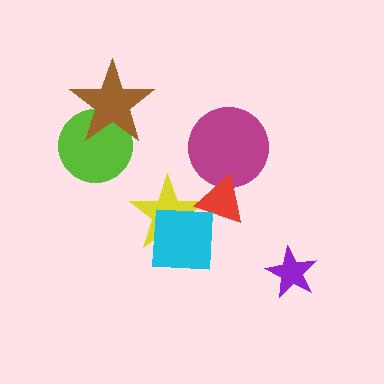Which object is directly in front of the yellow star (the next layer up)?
The red triangle is directly in front of the yellow star.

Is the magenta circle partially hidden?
Yes, it is partially covered by another shape.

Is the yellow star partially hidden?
Yes, it is partially covered by another shape.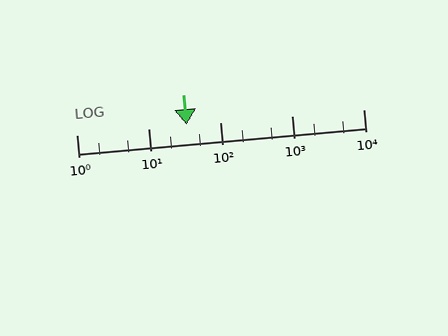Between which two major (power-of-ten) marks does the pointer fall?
The pointer is between 10 and 100.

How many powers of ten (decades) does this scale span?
The scale spans 4 decades, from 1 to 10000.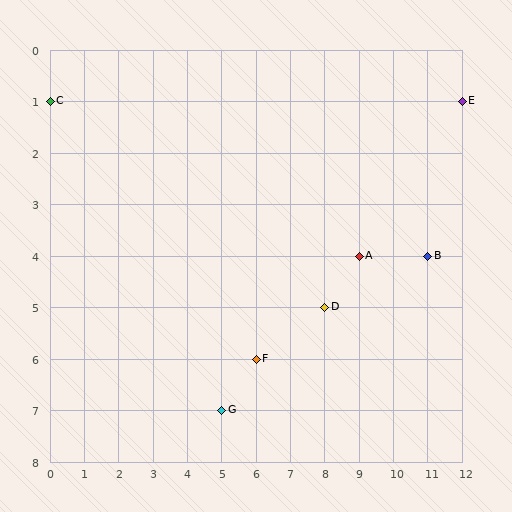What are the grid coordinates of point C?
Point C is at grid coordinates (0, 1).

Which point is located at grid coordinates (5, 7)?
Point G is at (5, 7).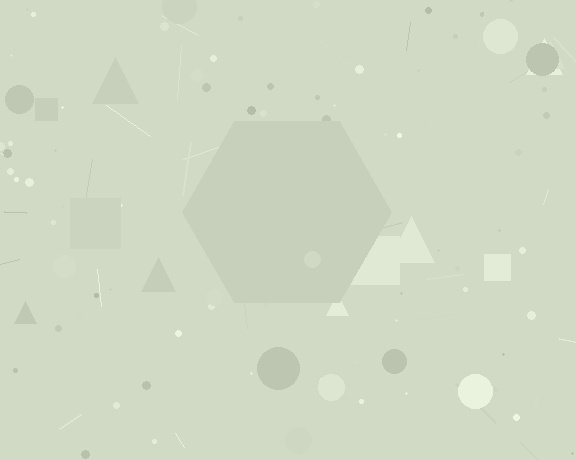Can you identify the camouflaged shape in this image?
The camouflaged shape is a hexagon.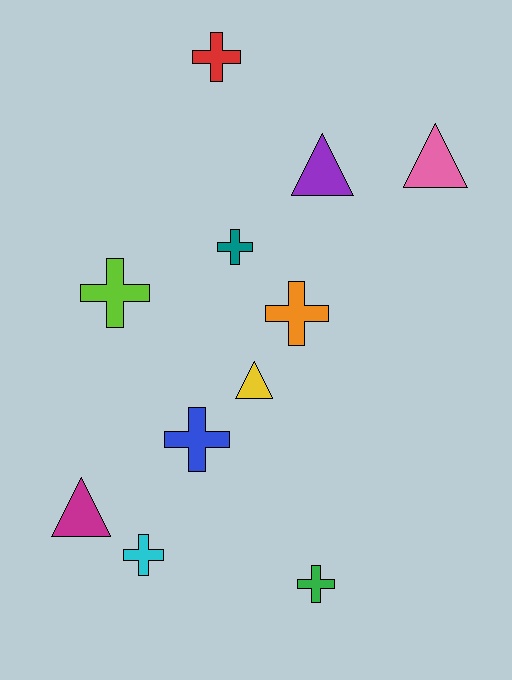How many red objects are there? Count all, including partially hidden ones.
There is 1 red object.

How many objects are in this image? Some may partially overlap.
There are 11 objects.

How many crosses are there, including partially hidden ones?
There are 7 crosses.